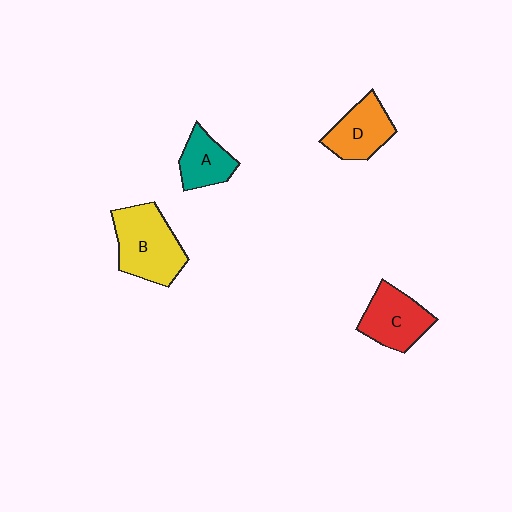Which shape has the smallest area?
Shape A (teal).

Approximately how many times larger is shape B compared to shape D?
Approximately 1.4 times.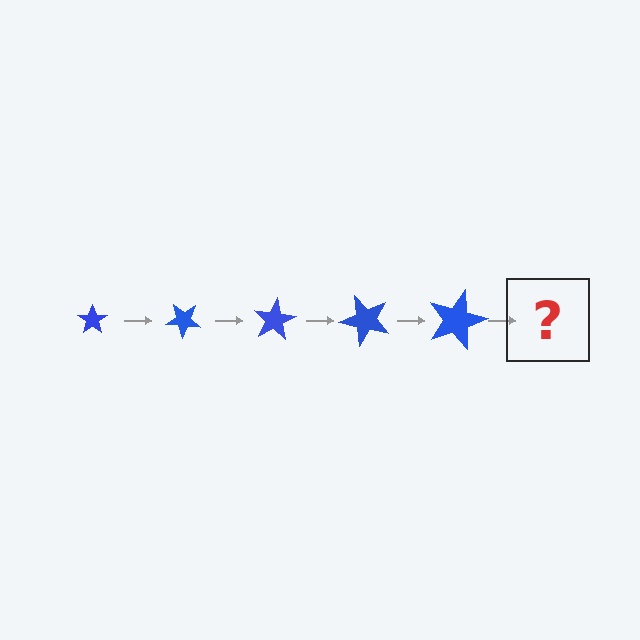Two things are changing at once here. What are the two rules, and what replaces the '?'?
The two rules are that the star grows larger each step and it rotates 40 degrees each step. The '?' should be a star, larger than the previous one and rotated 200 degrees from the start.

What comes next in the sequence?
The next element should be a star, larger than the previous one and rotated 200 degrees from the start.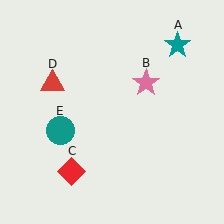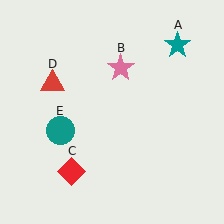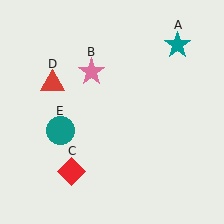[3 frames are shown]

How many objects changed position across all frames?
1 object changed position: pink star (object B).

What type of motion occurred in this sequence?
The pink star (object B) rotated counterclockwise around the center of the scene.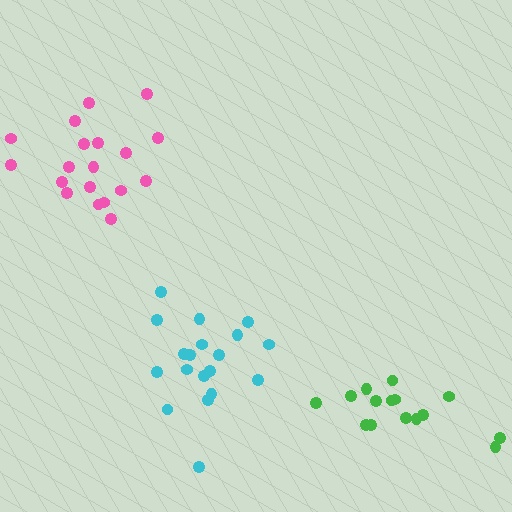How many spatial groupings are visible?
There are 3 spatial groupings.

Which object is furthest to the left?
The pink cluster is leftmost.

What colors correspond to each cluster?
The clusters are colored: green, pink, cyan.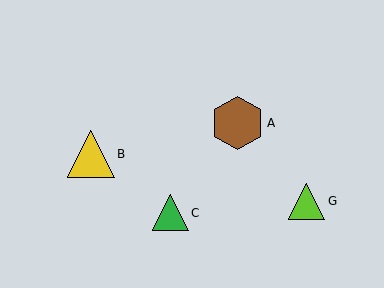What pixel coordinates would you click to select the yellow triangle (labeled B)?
Click at (91, 154) to select the yellow triangle B.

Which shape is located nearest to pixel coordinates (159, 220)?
The green triangle (labeled C) at (171, 213) is nearest to that location.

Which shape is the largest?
The brown hexagon (labeled A) is the largest.